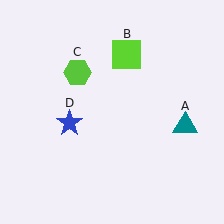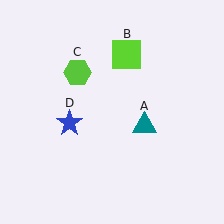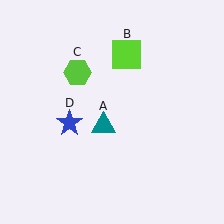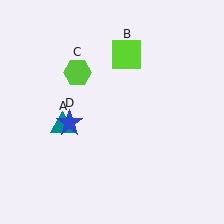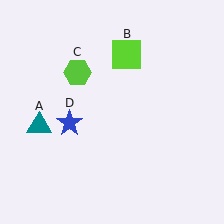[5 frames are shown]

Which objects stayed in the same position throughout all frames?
Lime square (object B) and lime hexagon (object C) and blue star (object D) remained stationary.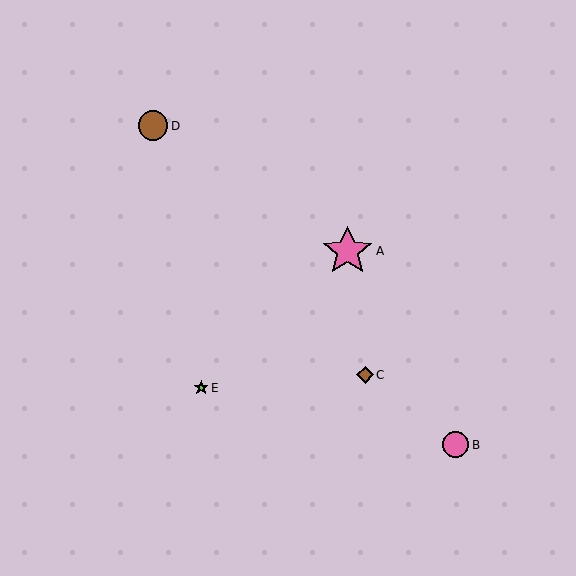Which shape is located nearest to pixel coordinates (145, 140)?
The brown circle (labeled D) at (153, 126) is nearest to that location.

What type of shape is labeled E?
Shape E is a lime star.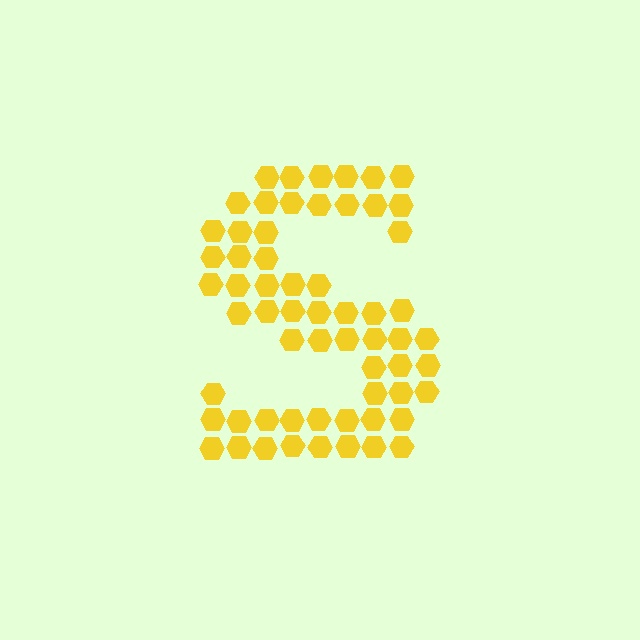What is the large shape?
The large shape is the letter S.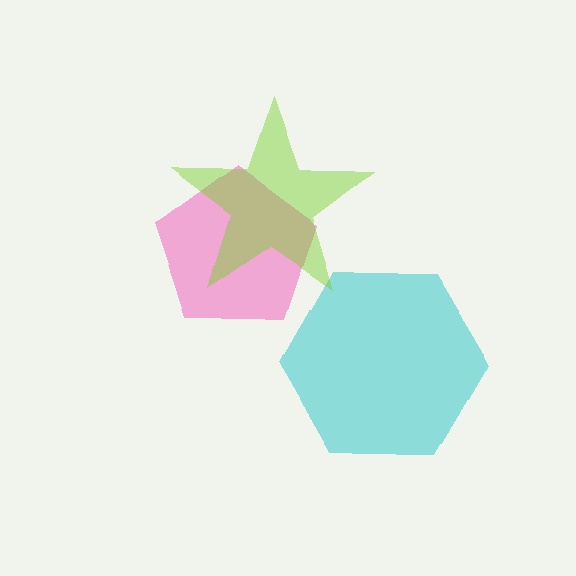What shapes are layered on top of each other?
The layered shapes are: a cyan hexagon, a pink pentagon, a lime star.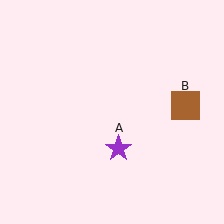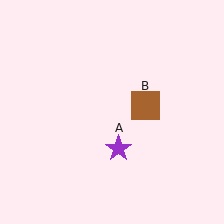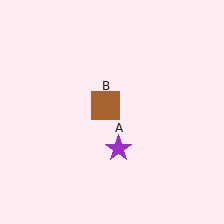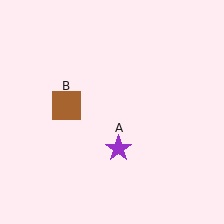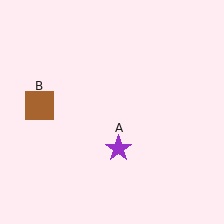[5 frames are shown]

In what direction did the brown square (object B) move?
The brown square (object B) moved left.